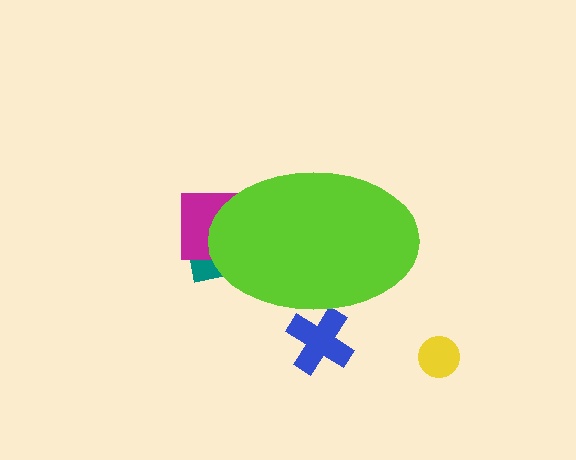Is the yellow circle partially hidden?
No, the yellow circle is fully visible.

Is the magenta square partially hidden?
Yes, the magenta square is partially hidden behind the lime ellipse.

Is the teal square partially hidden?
Yes, the teal square is partially hidden behind the lime ellipse.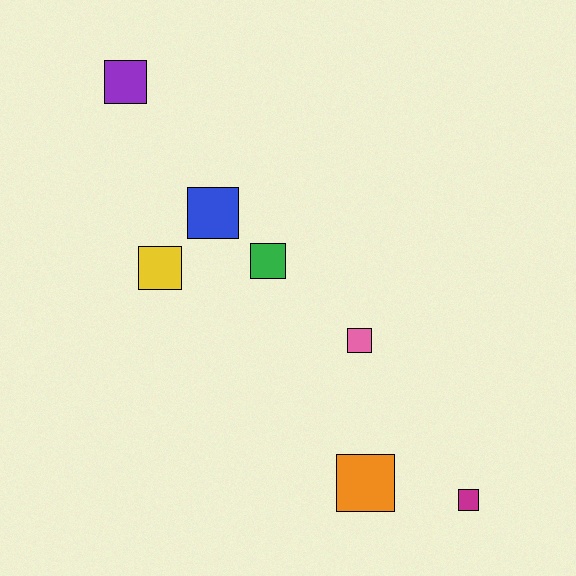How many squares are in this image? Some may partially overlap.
There are 7 squares.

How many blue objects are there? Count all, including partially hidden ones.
There is 1 blue object.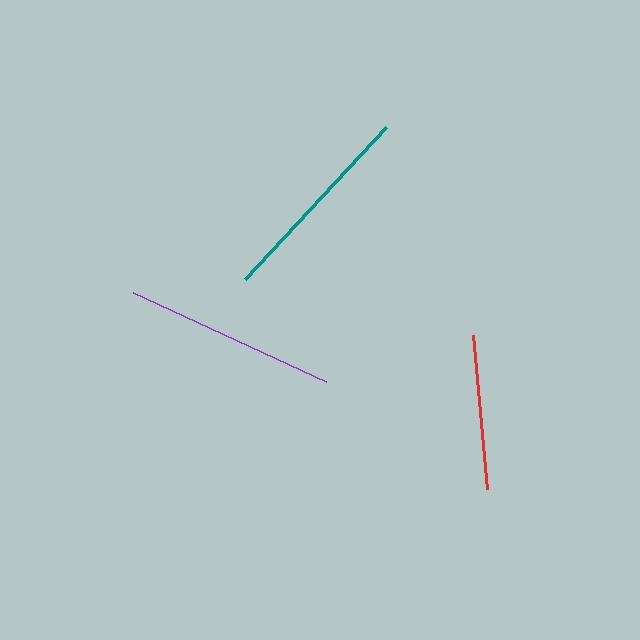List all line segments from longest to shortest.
From longest to shortest: purple, teal, red.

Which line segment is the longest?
The purple line is the longest at approximately 213 pixels.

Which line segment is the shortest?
The red line is the shortest at approximately 155 pixels.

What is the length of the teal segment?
The teal segment is approximately 207 pixels long.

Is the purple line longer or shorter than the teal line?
The purple line is longer than the teal line.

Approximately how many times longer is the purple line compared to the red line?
The purple line is approximately 1.4 times the length of the red line.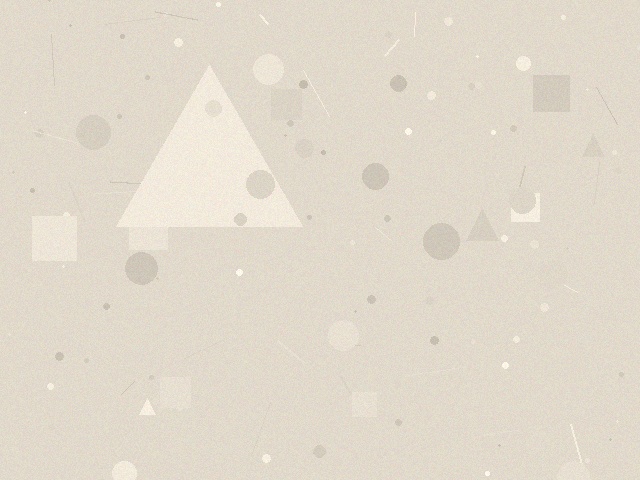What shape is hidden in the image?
A triangle is hidden in the image.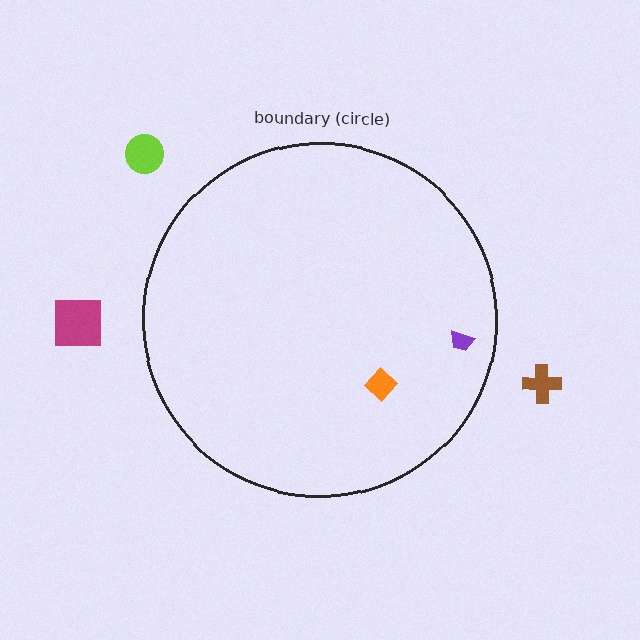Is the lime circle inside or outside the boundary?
Outside.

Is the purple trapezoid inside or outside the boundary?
Inside.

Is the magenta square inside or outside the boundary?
Outside.